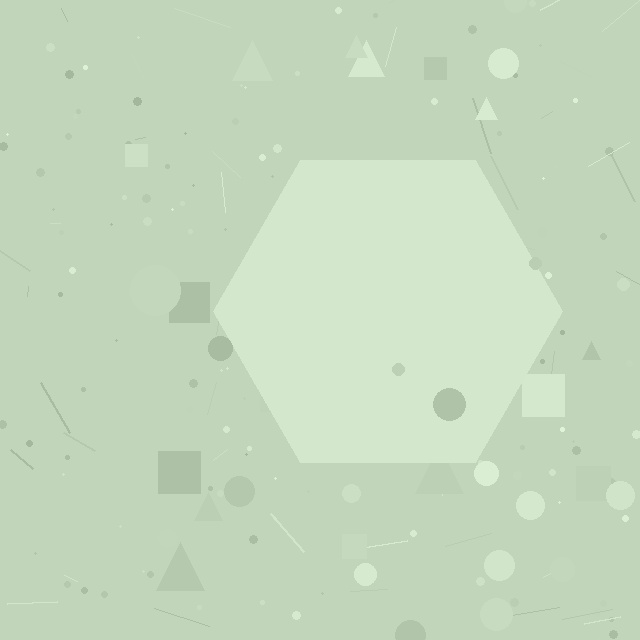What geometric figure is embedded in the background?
A hexagon is embedded in the background.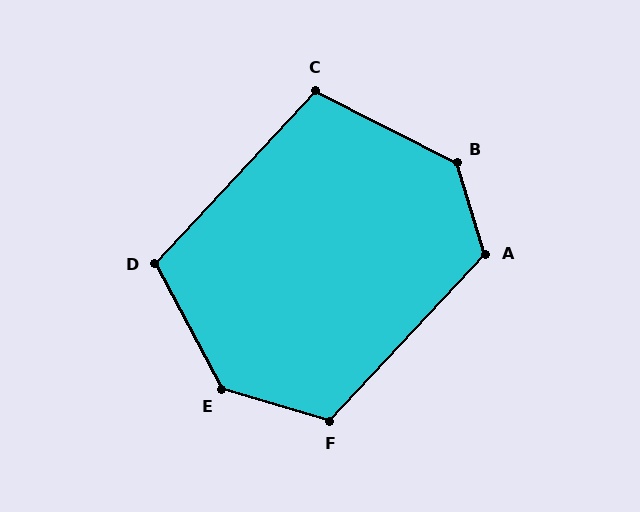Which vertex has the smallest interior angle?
C, at approximately 106 degrees.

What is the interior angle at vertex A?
Approximately 120 degrees (obtuse).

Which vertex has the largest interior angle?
E, at approximately 135 degrees.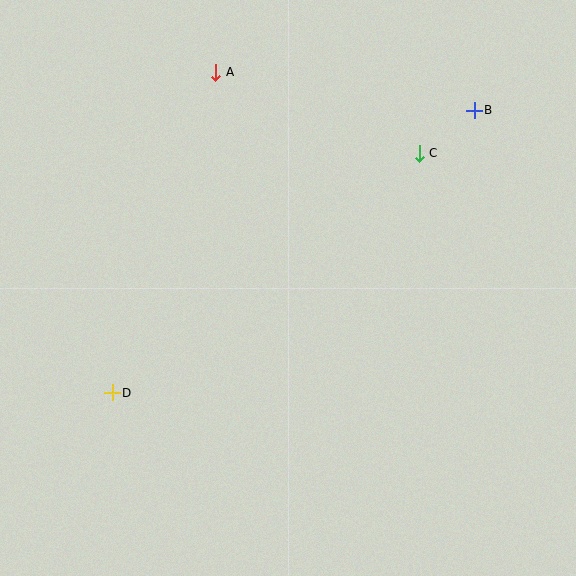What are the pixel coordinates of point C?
Point C is at (419, 153).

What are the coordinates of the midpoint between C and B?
The midpoint between C and B is at (447, 132).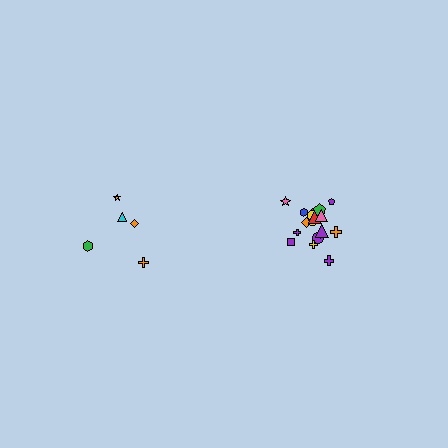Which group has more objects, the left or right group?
The right group.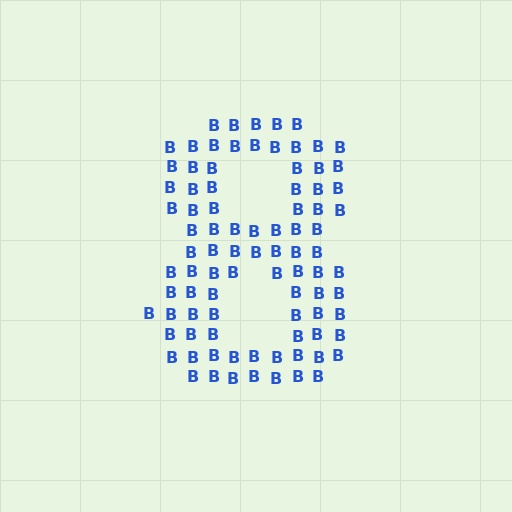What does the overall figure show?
The overall figure shows the digit 8.